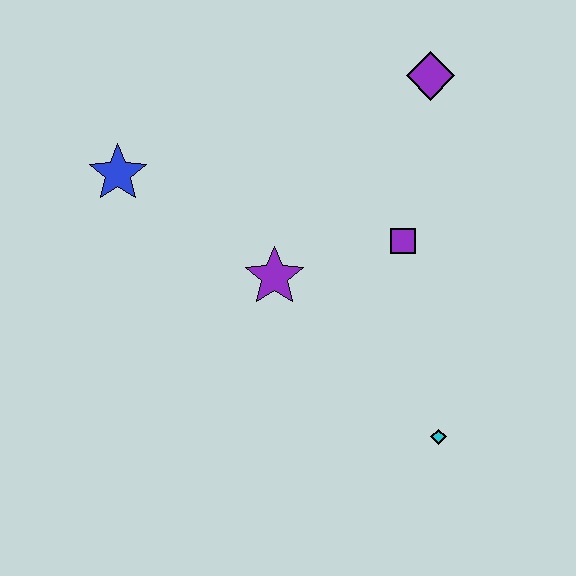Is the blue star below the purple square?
No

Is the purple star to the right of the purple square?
No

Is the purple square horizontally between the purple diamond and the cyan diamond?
No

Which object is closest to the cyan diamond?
The purple square is closest to the cyan diamond.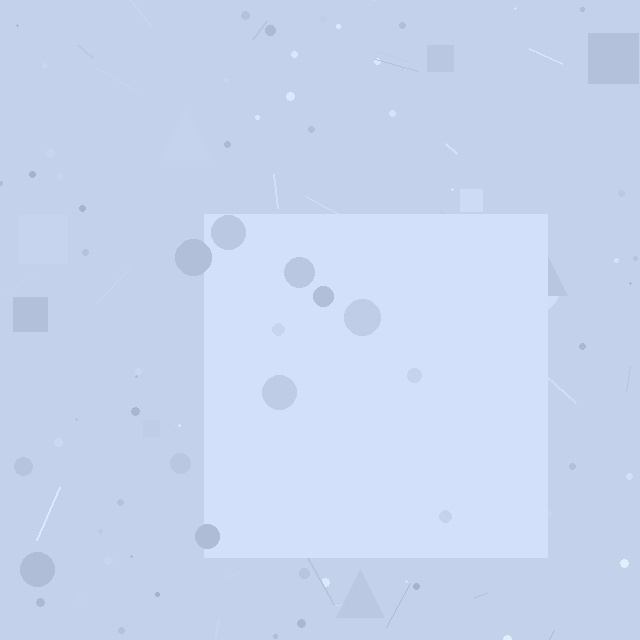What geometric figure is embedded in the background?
A square is embedded in the background.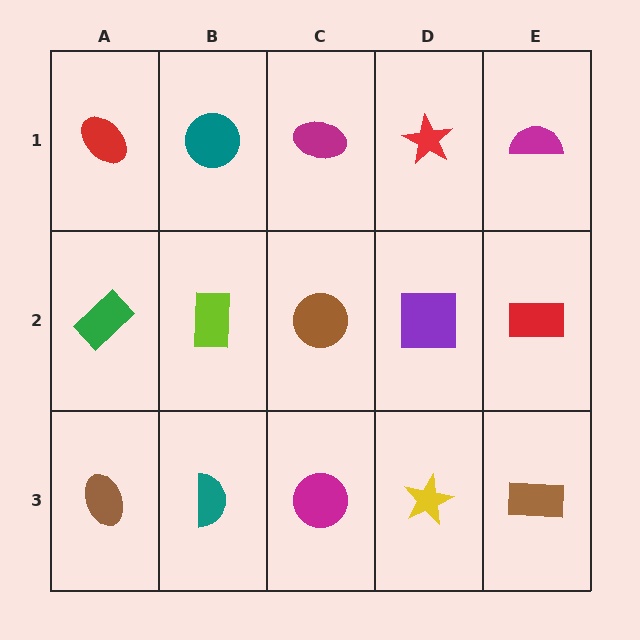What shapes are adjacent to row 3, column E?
A red rectangle (row 2, column E), a yellow star (row 3, column D).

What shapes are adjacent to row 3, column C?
A brown circle (row 2, column C), a teal semicircle (row 3, column B), a yellow star (row 3, column D).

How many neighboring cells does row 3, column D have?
3.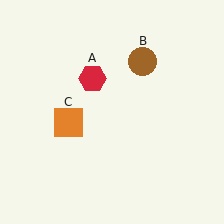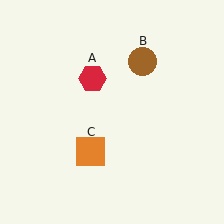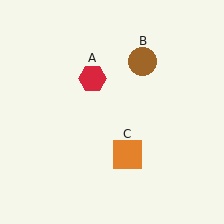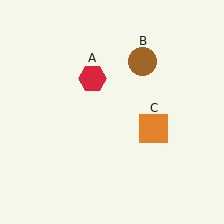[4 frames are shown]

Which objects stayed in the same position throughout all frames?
Red hexagon (object A) and brown circle (object B) remained stationary.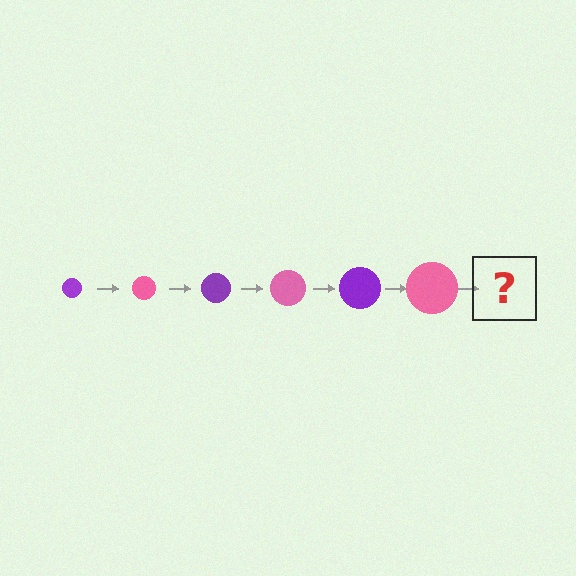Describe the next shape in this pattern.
It should be a purple circle, larger than the previous one.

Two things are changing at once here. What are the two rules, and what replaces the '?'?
The two rules are that the circle grows larger each step and the color cycles through purple and pink. The '?' should be a purple circle, larger than the previous one.